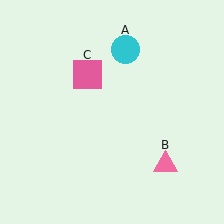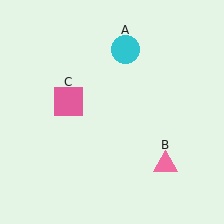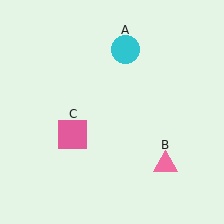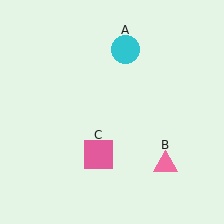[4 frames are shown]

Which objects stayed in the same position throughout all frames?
Cyan circle (object A) and pink triangle (object B) remained stationary.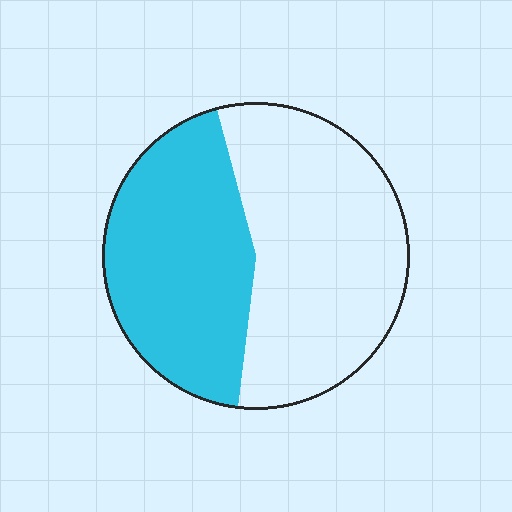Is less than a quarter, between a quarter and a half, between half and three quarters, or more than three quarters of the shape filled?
Between a quarter and a half.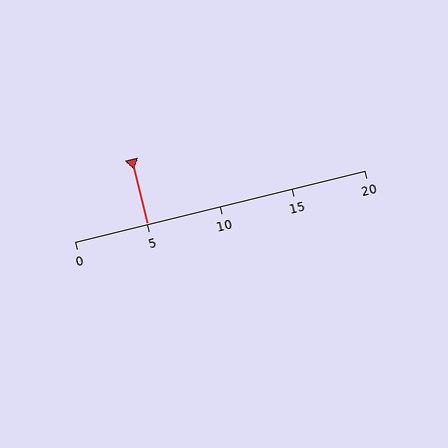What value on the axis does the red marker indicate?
The marker indicates approximately 5.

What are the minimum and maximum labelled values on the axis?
The axis runs from 0 to 20.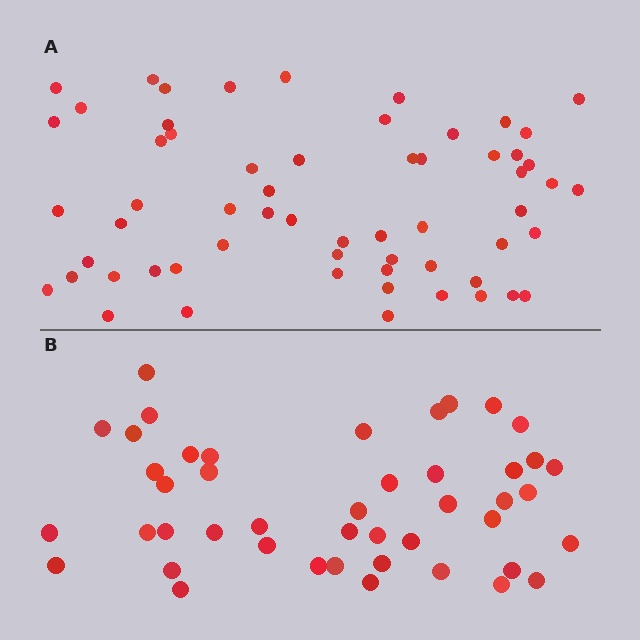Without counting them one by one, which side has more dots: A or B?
Region A (the top region) has more dots.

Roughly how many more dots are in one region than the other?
Region A has approximately 15 more dots than region B.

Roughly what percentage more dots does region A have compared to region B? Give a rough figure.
About 35% more.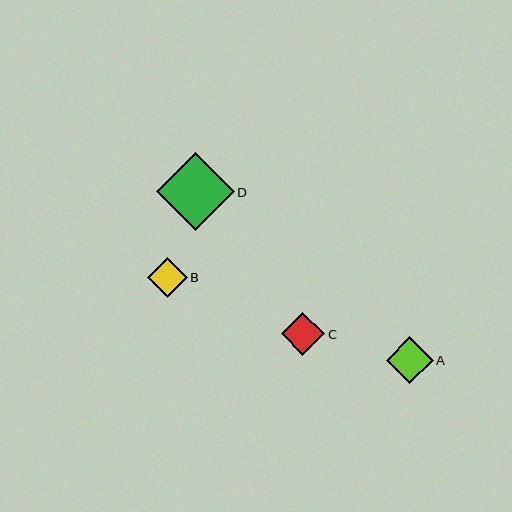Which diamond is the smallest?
Diamond B is the smallest with a size of approximately 40 pixels.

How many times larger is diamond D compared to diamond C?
Diamond D is approximately 1.8 times the size of diamond C.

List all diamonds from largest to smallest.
From largest to smallest: D, A, C, B.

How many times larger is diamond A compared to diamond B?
Diamond A is approximately 1.2 times the size of diamond B.